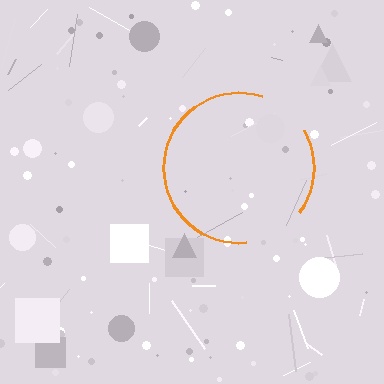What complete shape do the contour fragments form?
The contour fragments form a circle.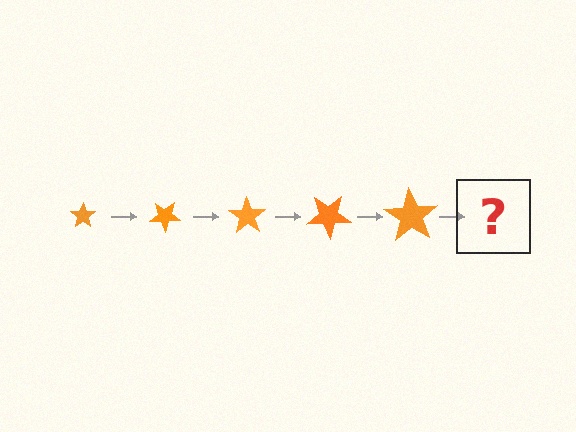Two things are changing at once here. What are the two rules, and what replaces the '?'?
The two rules are that the star grows larger each step and it rotates 35 degrees each step. The '?' should be a star, larger than the previous one and rotated 175 degrees from the start.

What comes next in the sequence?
The next element should be a star, larger than the previous one and rotated 175 degrees from the start.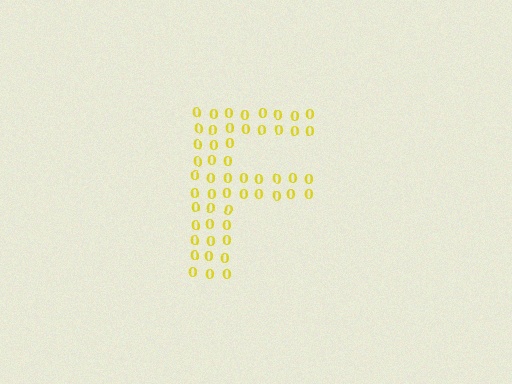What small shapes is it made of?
It is made of small digit 0's.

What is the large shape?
The large shape is the letter F.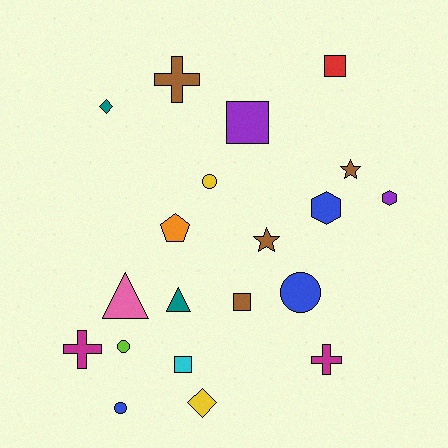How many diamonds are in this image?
There are 2 diamonds.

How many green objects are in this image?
There are no green objects.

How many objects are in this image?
There are 20 objects.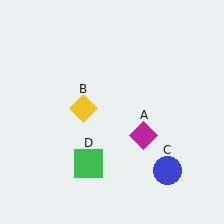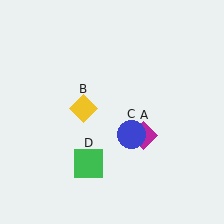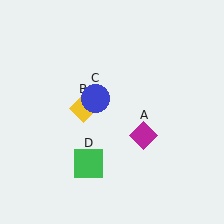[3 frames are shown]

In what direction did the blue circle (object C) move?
The blue circle (object C) moved up and to the left.